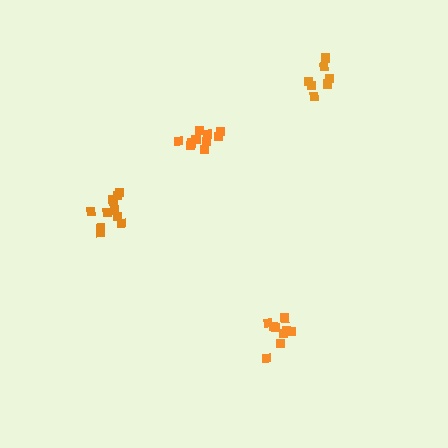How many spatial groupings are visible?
There are 4 spatial groupings.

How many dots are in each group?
Group 1: 11 dots, Group 2: 7 dots, Group 3: 9 dots, Group 4: 10 dots (37 total).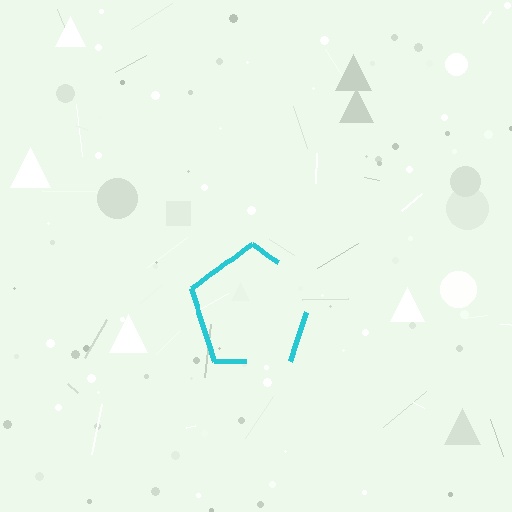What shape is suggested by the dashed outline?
The dashed outline suggests a pentagon.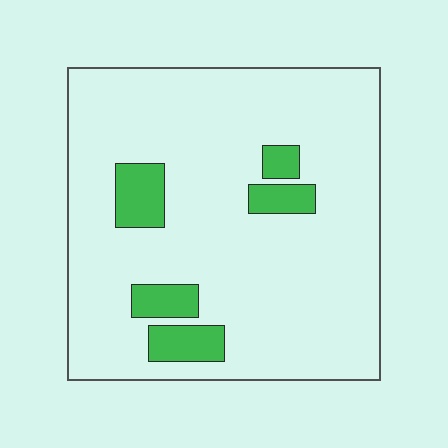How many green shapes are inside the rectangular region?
5.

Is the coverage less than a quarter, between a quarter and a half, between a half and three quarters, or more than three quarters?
Less than a quarter.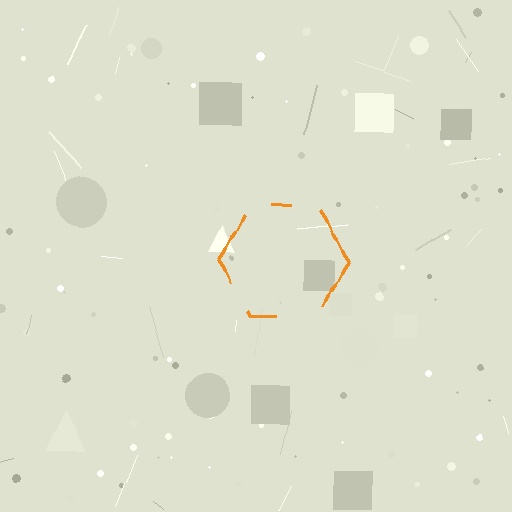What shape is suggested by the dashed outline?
The dashed outline suggests a hexagon.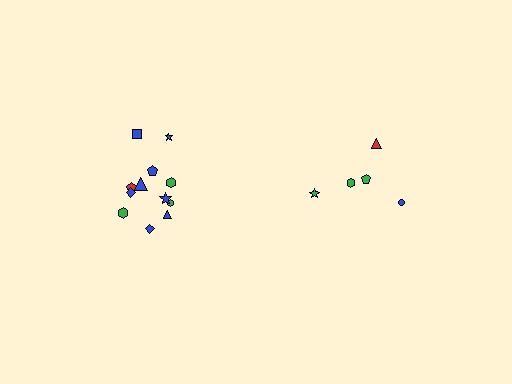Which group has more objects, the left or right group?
The left group.